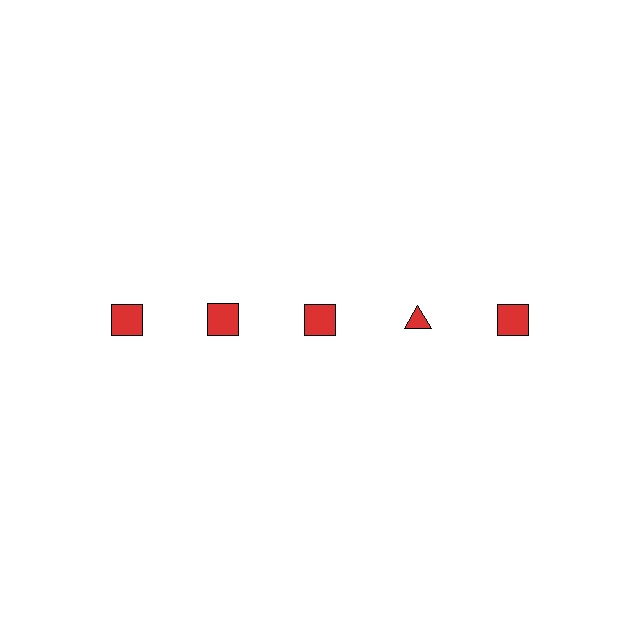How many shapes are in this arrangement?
There are 5 shapes arranged in a grid pattern.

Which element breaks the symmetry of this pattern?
The red triangle in the top row, second from right column breaks the symmetry. All other shapes are red squares.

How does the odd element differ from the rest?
It has a different shape: triangle instead of square.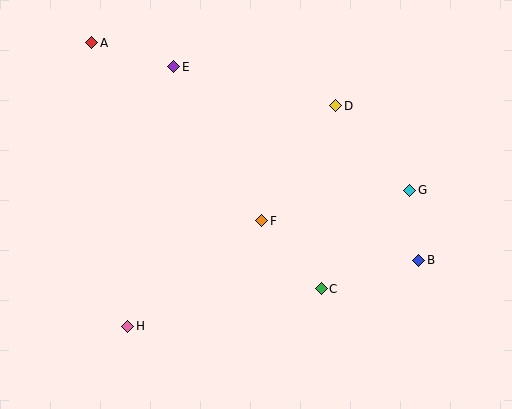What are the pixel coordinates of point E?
Point E is at (174, 67).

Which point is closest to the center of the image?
Point F at (262, 221) is closest to the center.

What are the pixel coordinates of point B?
Point B is at (419, 260).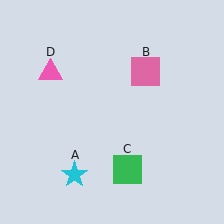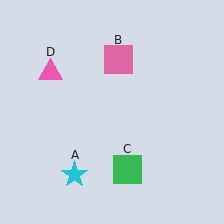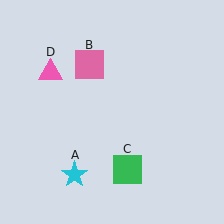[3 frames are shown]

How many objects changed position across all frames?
1 object changed position: pink square (object B).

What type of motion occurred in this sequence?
The pink square (object B) rotated counterclockwise around the center of the scene.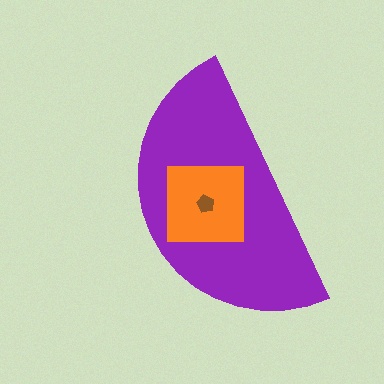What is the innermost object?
The brown pentagon.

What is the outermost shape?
The purple semicircle.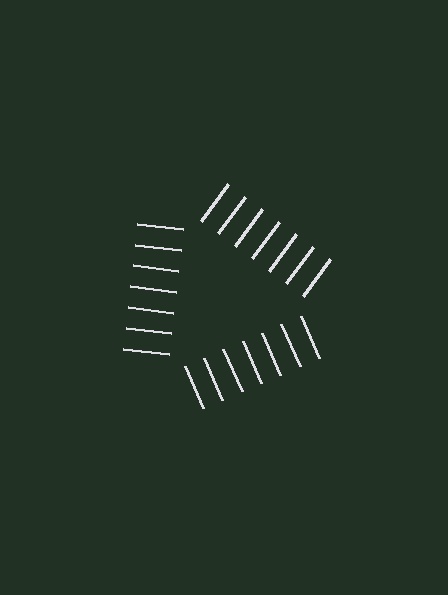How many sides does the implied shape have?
3 sides — the line-ends trace a triangle.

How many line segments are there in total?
21 — 7 along each of the 3 edges.